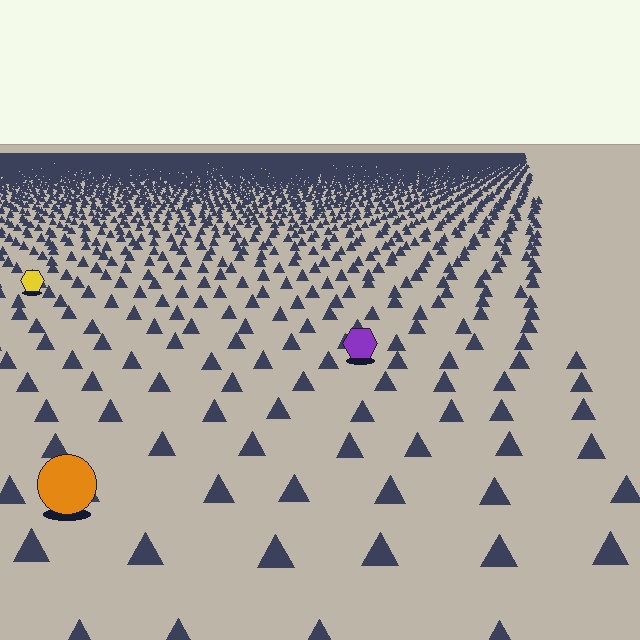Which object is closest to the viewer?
The orange circle is closest. The texture marks near it are larger and more spread out.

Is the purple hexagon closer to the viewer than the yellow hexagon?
Yes. The purple hexagon is closer — you can tell from the texture gradient: the ground texture is coarser near it.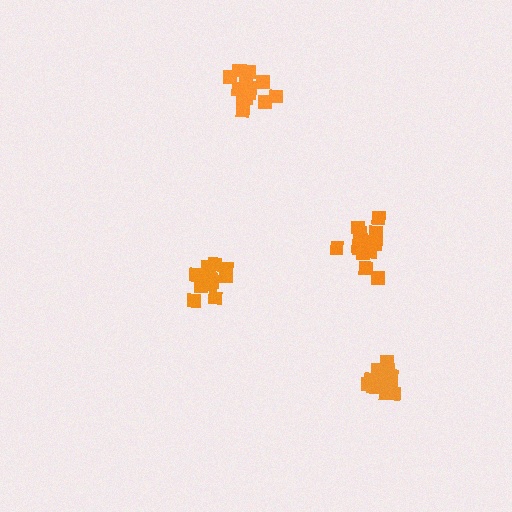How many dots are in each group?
Group 1: 14 dots, Group 2: 15 dots, Group 3: 16 dots, Group 4: 15 dots (60 total).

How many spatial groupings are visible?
There are 4 spatial groupings.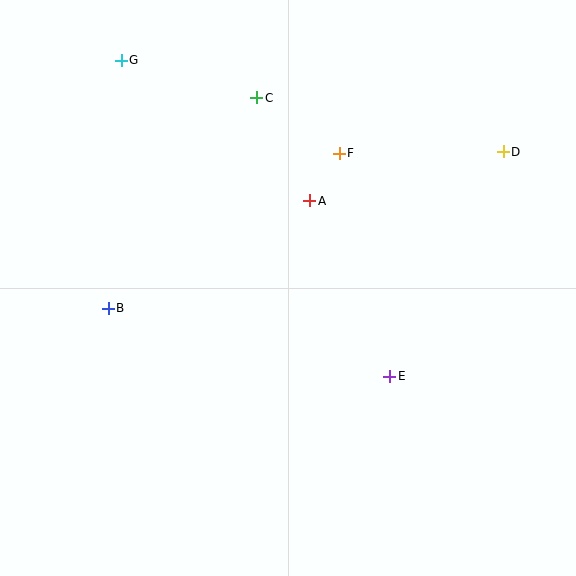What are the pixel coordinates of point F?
Point F is at (339, 153).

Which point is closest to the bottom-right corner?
Point E is closest to the bottom-right corner.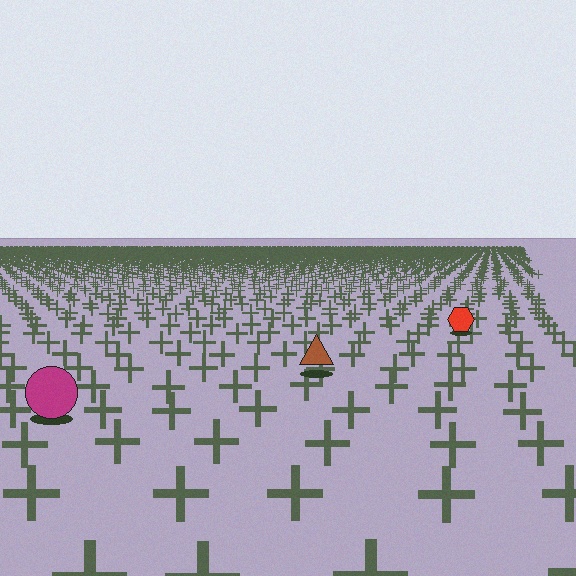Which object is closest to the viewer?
The magenta circle is closest. The texture marks near it are larger and more spread out.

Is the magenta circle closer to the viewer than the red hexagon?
Yes. The magenta circle is closer — you can tell from the texture gradient: the ground texture is coarser near it.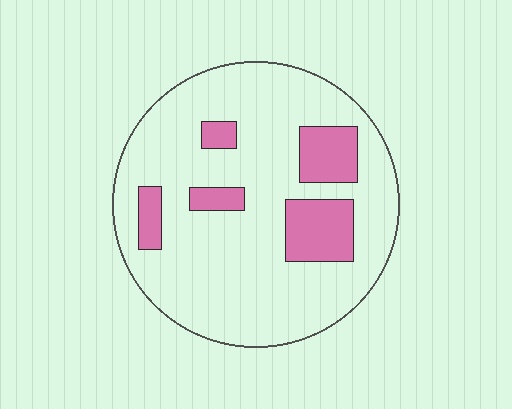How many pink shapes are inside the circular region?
5.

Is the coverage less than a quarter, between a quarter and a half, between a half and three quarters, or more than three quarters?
Less than a quarter.